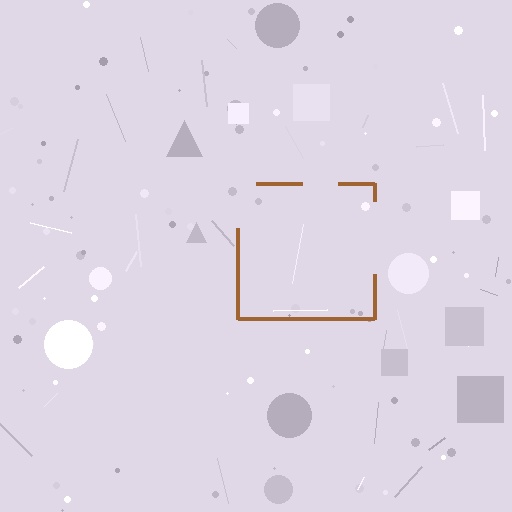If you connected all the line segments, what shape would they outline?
They would outline a square.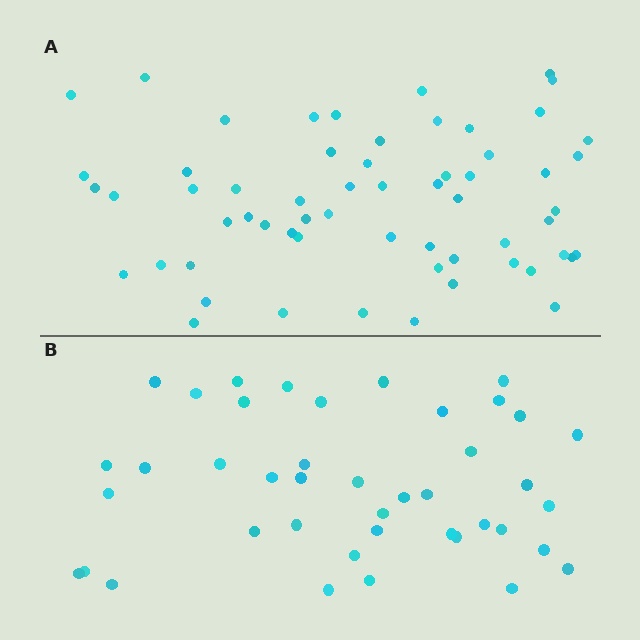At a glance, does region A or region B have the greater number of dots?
Region A (the top region) has more dots.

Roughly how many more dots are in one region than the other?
Region A has approximately 20 more dots than region B.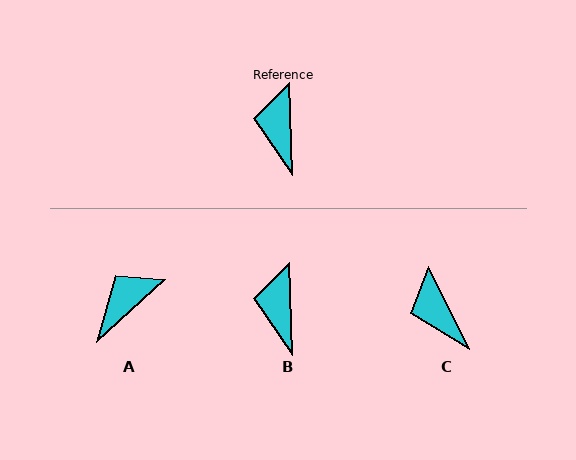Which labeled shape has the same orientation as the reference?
B.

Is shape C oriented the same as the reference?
No, it is off by about 24 degrees.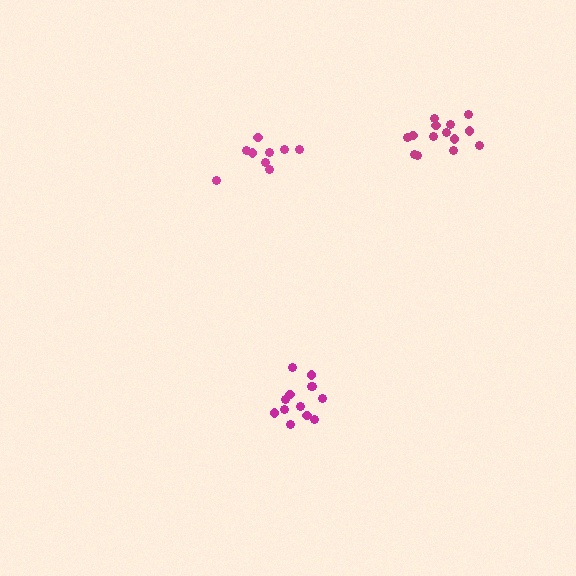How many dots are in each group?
Group 1: 9 dots, Group 2: 13 dots, Group 3: 14 dots (36 total).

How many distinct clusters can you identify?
There are 3 distinct clusters.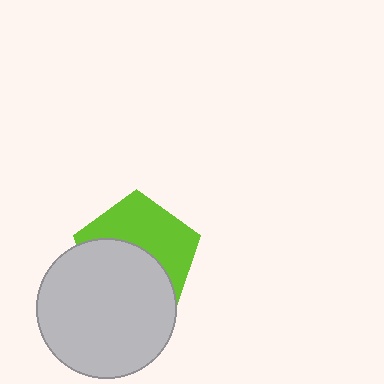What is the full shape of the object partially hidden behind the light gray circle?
The partially hidden object is a lime pentagon.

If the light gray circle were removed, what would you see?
You would see the complete lime pentagon.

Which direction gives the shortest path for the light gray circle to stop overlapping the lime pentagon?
Moving down gives the shortest separation.